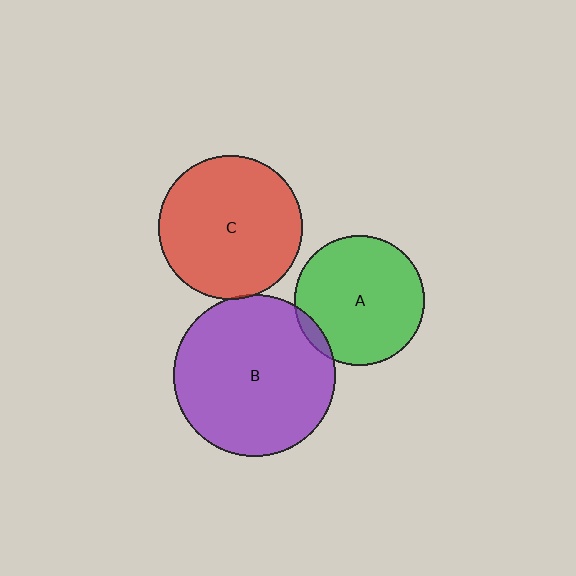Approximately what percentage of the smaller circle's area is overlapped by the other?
Approximately 5%.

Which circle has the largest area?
Circle B (purple).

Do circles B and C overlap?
Yes.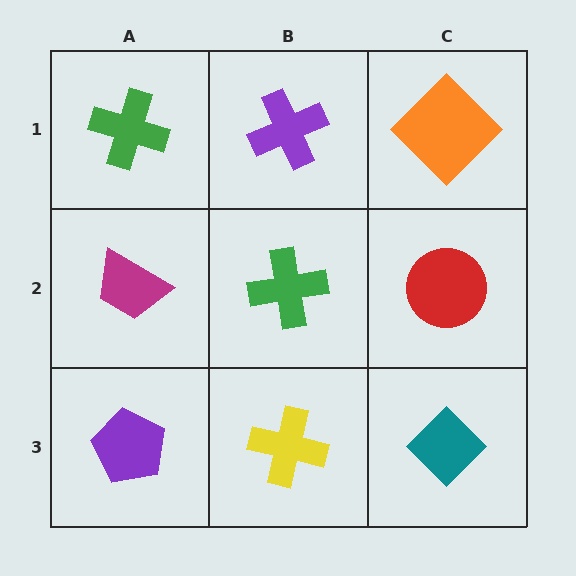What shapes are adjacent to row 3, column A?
A magenta trapezoid (row 2, column A), a yellow cross (row 3, column B).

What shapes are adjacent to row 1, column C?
A red circle (row 2, column C), a purple cross (row 1, column B).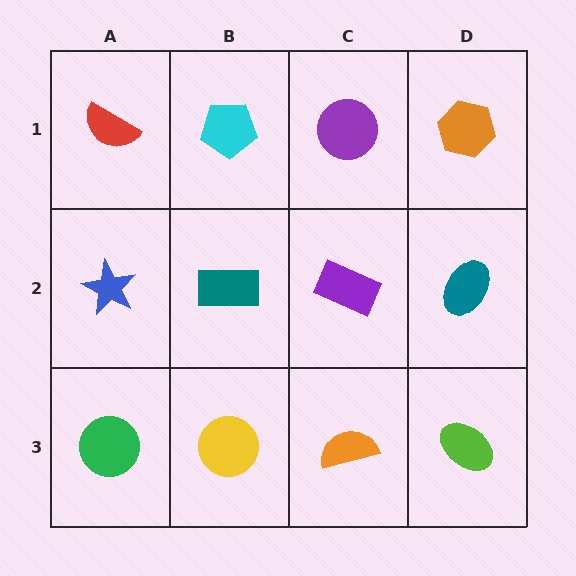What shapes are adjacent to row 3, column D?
A teal ellipse (row 2, column D), an orange semicircle (row 3, column C).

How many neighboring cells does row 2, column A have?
3.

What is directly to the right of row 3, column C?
A lime ellipse.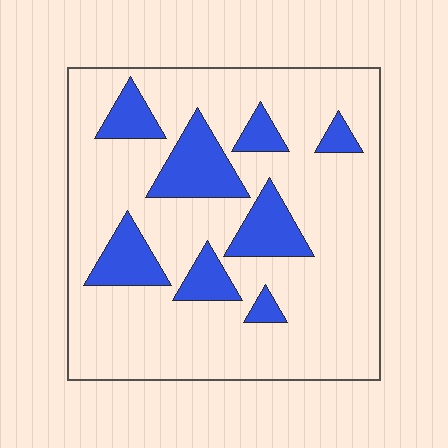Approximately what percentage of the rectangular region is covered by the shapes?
Approximately 20%.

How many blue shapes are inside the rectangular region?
8.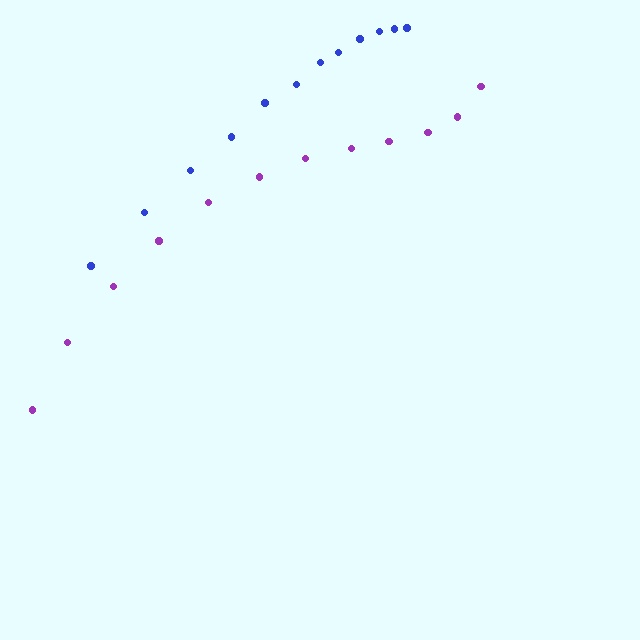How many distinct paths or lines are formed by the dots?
There are 2 distinct paths.